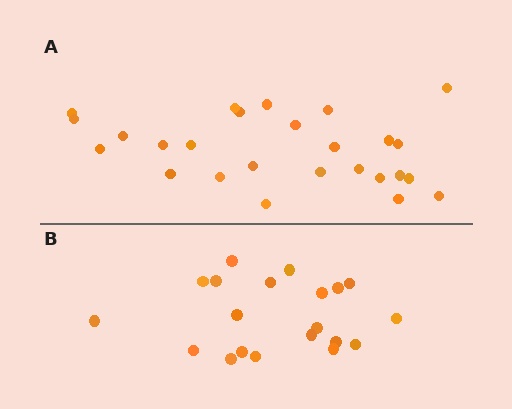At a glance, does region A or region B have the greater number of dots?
Region A (the top region) has more dots.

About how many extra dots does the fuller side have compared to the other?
Region A has about 6 more dots than region B.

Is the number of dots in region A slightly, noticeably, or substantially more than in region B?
Region A has noticeably more, but not dramatically so. The ratio is roughly 1.3 to 1.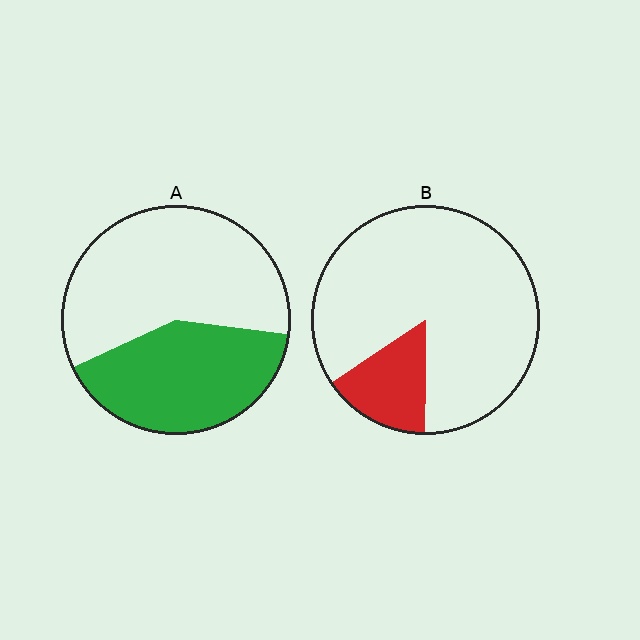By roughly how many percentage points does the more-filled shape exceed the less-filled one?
By roughly 25 percentage points (A over B).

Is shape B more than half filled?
No.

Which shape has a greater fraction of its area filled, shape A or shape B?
Shape A.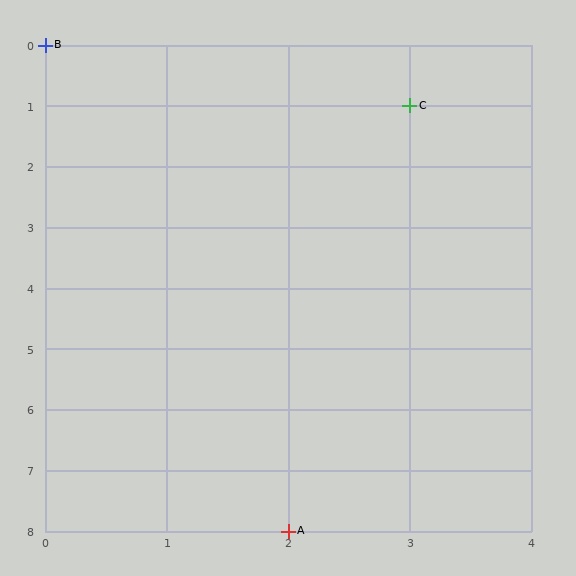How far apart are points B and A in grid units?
Points B and A are 2 columns and 8 rows apart (about 8.2 grid units diagonally).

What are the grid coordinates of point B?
Point B is at grid coordinates (0, 0).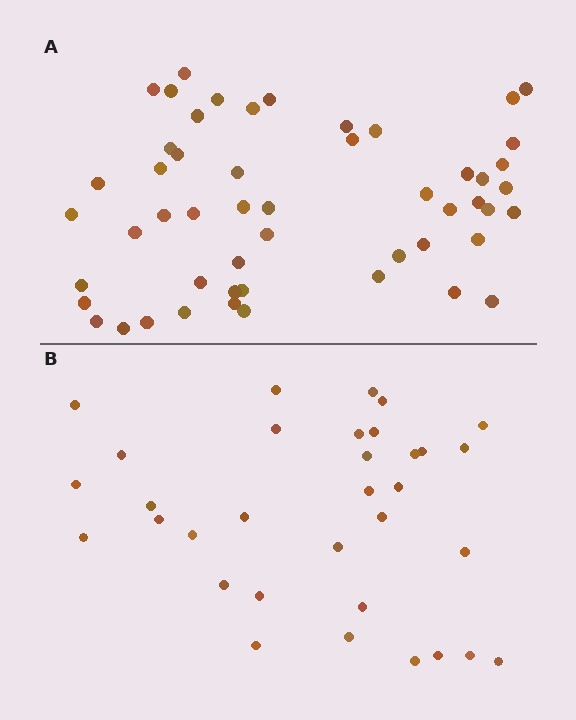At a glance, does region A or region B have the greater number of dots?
Region A (the top region) has more dots.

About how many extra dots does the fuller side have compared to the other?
Region A has approximately 20 more dots than region B.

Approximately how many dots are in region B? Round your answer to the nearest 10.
About 30 dots. (The exact count is 33, which rounds to 30.)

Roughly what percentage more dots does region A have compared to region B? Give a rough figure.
About 60% more.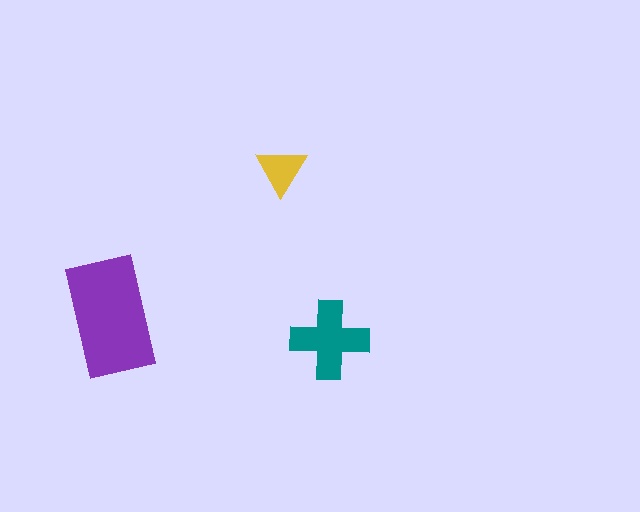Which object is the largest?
The purple rectangle.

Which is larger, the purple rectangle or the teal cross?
The purple rectangle.